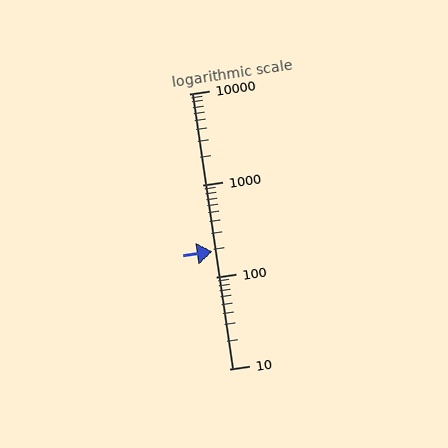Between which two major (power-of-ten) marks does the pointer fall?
The pointer is between 100 and 1000.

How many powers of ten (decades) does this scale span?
The scale spans 3 decades, from 10 to 10000.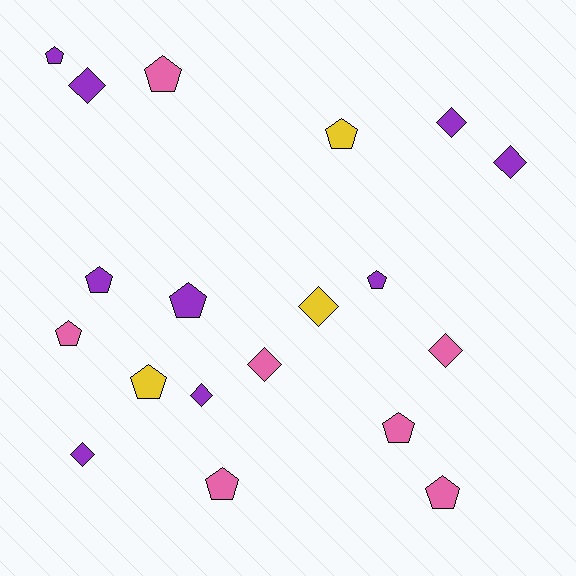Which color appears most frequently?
Purple, with 9 objects.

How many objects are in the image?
There are 19 objects.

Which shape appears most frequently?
Pentagon, with 11 objects.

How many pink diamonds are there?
There are 2 pink diamonds.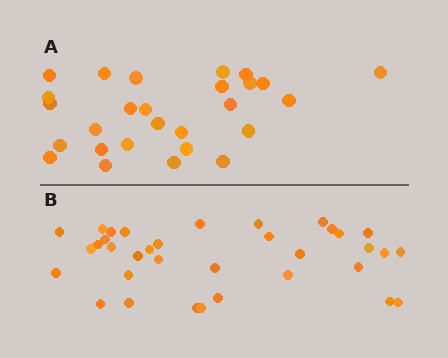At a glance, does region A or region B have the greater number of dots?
Region B (the bottom region) has more dots.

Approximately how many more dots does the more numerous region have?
Region B has roughly 8 or so more dots than region A.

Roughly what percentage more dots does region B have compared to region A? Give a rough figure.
About 30% more.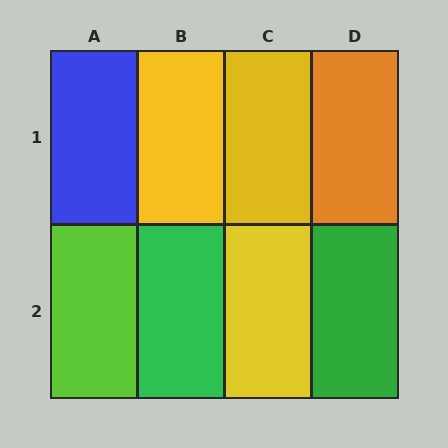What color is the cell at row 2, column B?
Green.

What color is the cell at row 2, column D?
Green.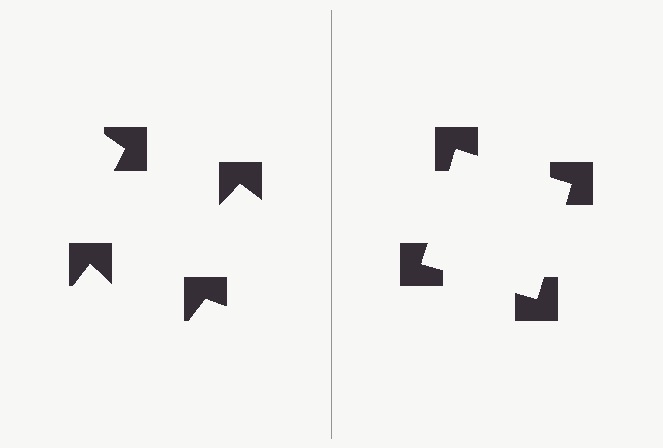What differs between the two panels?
The notched squares are positioned identically on both sides; only the wedge orientations differ. On the right they align to a square; on the left they are misaligned.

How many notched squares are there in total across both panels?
8 — 4 on each side.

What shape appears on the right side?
An illusory square.